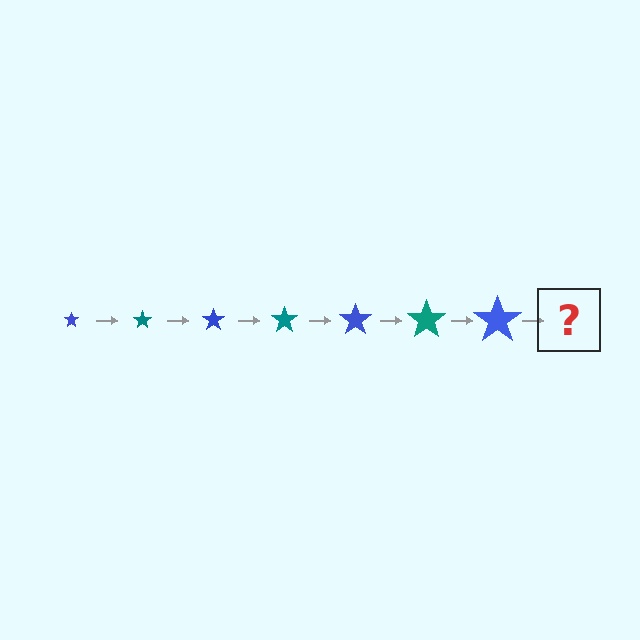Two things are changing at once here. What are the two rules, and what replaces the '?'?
The two rules are that the star grows larger each step and the color cycles through blue and teal. The '?' should be a teal star, larger than the previous one.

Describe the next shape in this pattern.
It should be a teal star, larger than the previous one.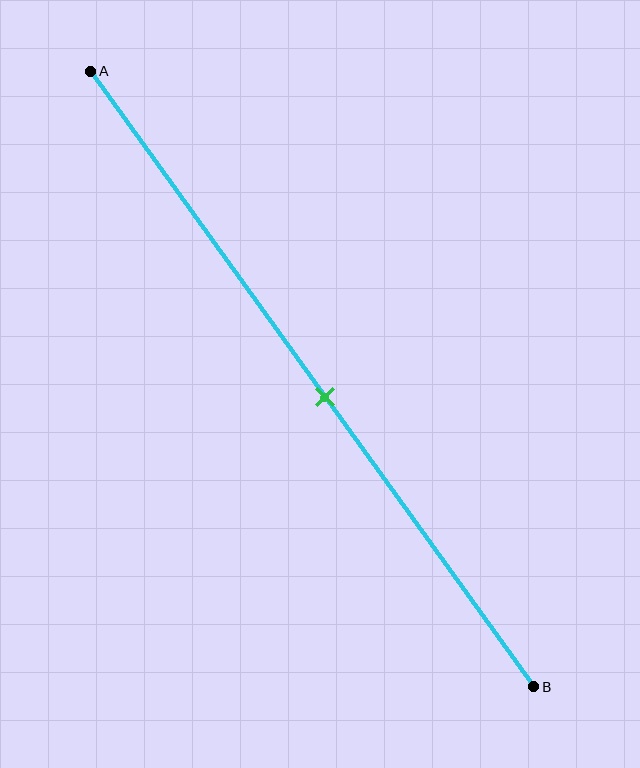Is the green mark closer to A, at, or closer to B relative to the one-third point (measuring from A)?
The green mark is closer to point B than the one-third point of segment AB.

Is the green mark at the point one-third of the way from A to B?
No, the mark is at about 55% from A, not at the 33% one-third point.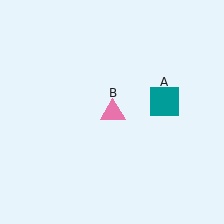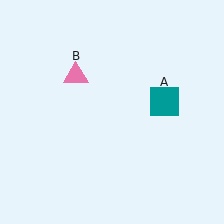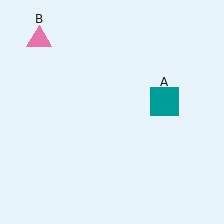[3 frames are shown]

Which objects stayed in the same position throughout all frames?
Teal square (object A) remained stationary.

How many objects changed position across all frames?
1 object changed position: pink triangle (object B).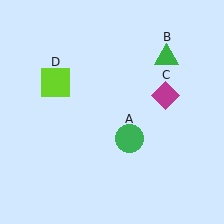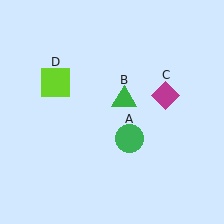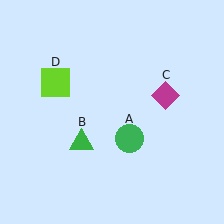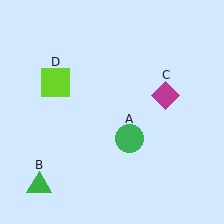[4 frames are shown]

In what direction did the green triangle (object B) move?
The green triangle (object B) moved down and to the left.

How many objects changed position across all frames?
1 object changed position: green triangle (object B).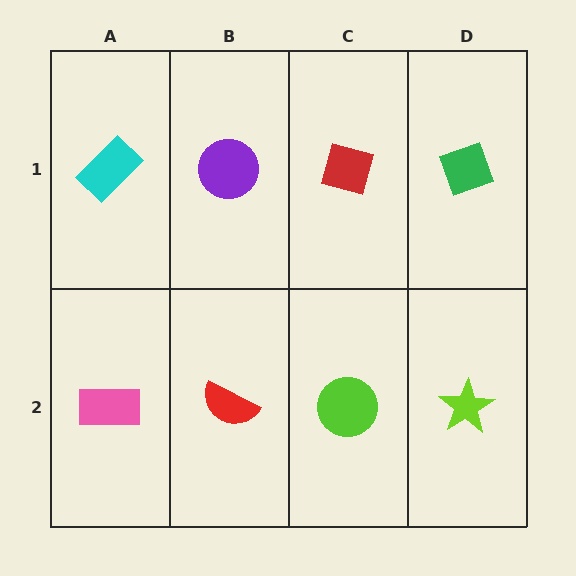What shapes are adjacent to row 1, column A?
A pink rectangle (row 2, column A), a purple circle (row 1, column B).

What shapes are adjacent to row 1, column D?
A lime star (row 2, column D), a red diamond (row 1, column C).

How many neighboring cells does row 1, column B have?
3.